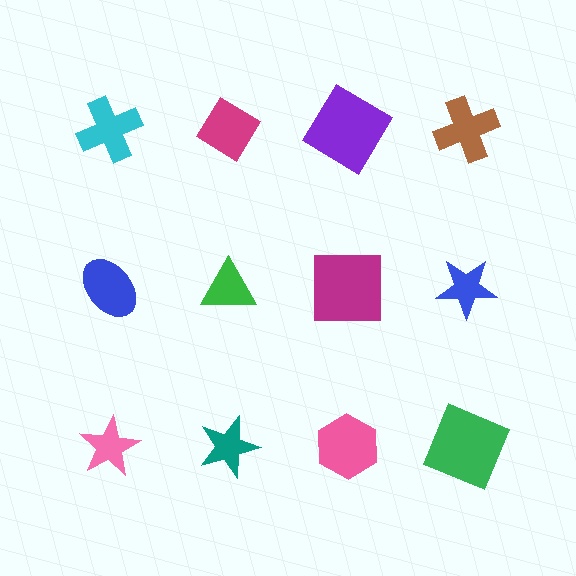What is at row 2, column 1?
A blue ellipse.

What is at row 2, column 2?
A green triangle.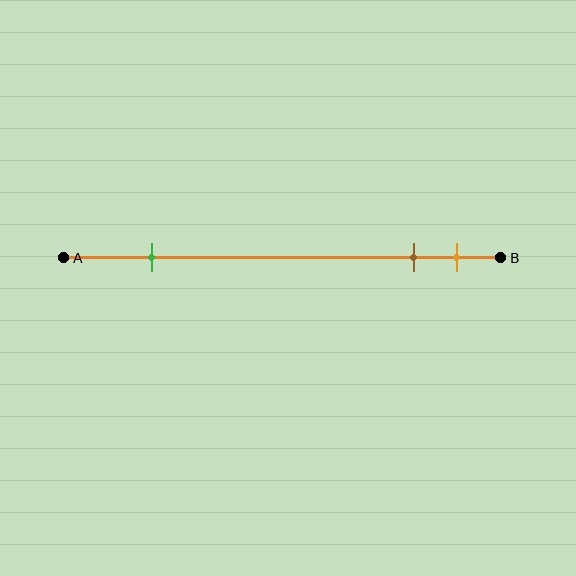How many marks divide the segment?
There are 3 marks dividing the segment.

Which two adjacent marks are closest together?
The brown and orange marks are the closest adjacent pair.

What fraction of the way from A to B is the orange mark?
The orange mark is approximately 90% (0.9) of the way from A to B.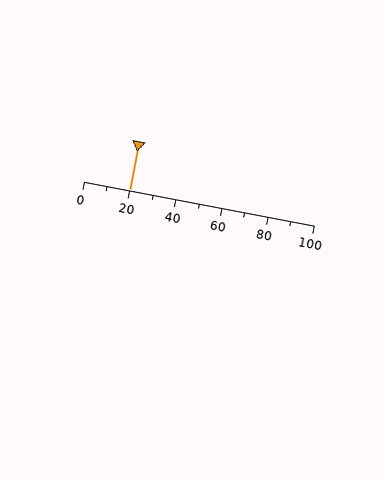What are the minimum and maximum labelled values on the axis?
The axis runs from 0 to 100.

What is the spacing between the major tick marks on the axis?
The major ticks are spaced 20 apart.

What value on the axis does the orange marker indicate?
The marker indicates approximately 20.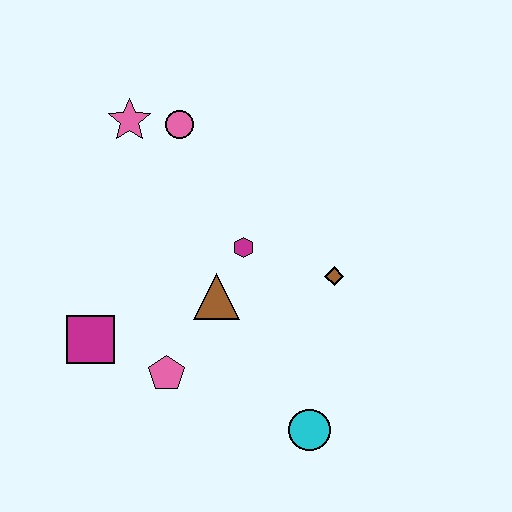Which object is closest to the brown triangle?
The magenta hexagon is closest to the brown triangle.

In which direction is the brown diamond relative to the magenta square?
The brown diamond is to the right of the magenta square.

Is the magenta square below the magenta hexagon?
Yes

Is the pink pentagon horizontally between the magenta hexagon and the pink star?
Yes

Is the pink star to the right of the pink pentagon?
No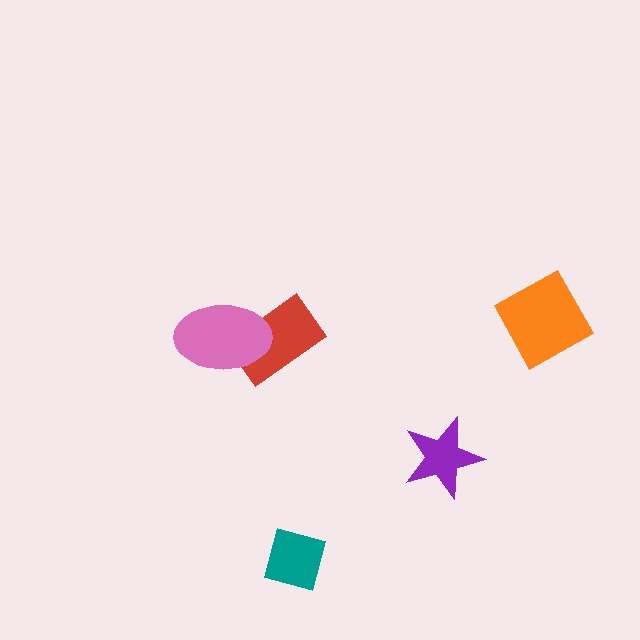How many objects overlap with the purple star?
0 objects overlap with the purple star.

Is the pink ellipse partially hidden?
No, no other shape covers it.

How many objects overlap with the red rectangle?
1 object overlaps with the red rectangle.